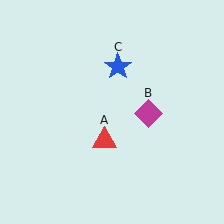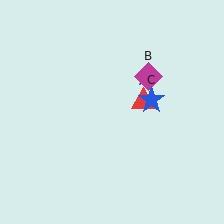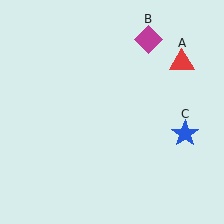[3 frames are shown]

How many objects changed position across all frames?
3 objects changed position: red triangle (object A), magenta diamond (object B), blue star (object C).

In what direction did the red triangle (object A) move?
The red triangle (object A) moved up and to the right.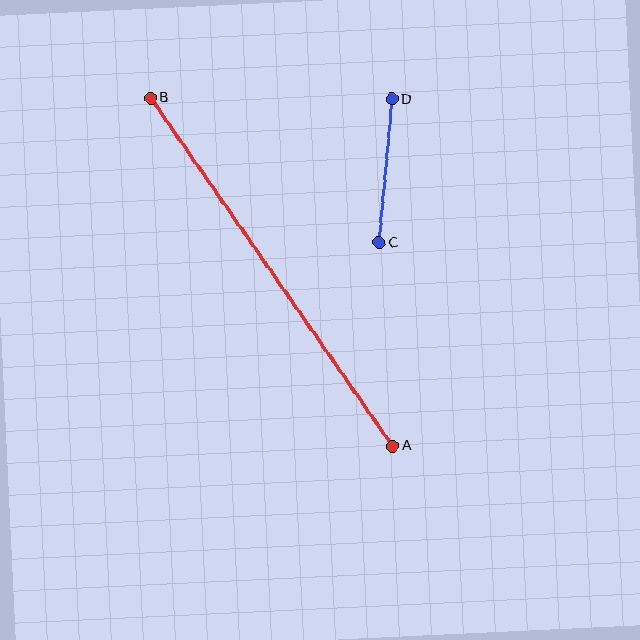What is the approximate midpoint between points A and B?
The midpoint is at approximately (271, 272) pixels.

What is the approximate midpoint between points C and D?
The midpoint is at approximately (386, 171) pixels.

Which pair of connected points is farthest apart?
Points A and B are farthest apart.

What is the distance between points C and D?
The distance is approximately 144 pixels.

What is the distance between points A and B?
The distance is approximately 424 pixels.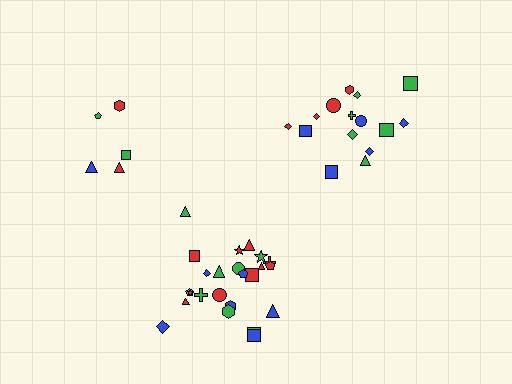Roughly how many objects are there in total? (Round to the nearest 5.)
Roughly 45 objects in total.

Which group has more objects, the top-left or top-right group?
The top-right group.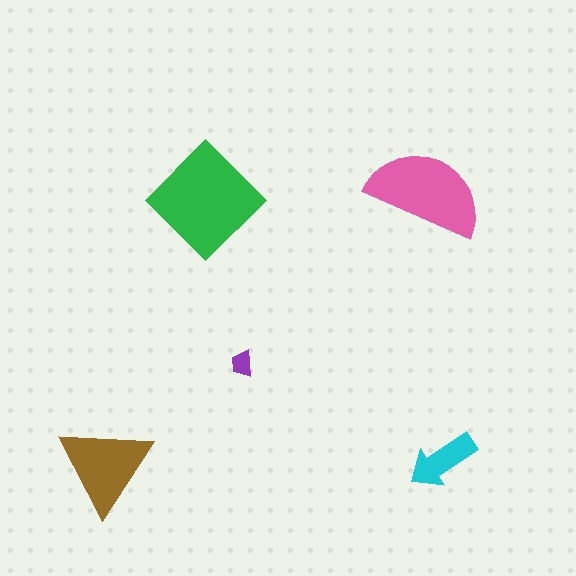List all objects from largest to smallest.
The green diamond, the pink semicircle, the brown triangle, the cyan arrow, the purple trapezoid.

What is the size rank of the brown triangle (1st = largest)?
3rd.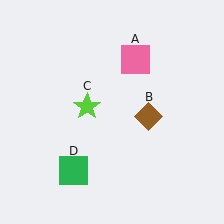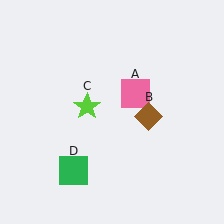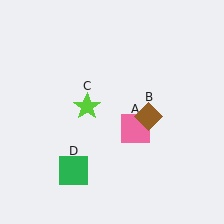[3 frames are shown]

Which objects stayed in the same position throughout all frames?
Brown diamond (object B) and lime star (object C) and green square (object D) remained stationary.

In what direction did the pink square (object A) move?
The pink square (object A) moved down.